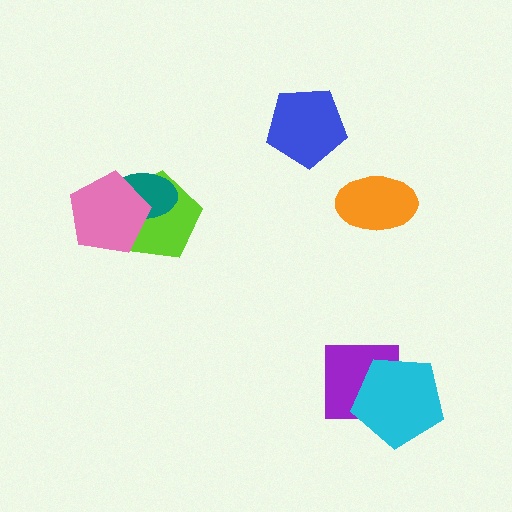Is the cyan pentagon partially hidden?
No, no other shape covers it.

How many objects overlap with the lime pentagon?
2 objects overlap with the lime pentagon.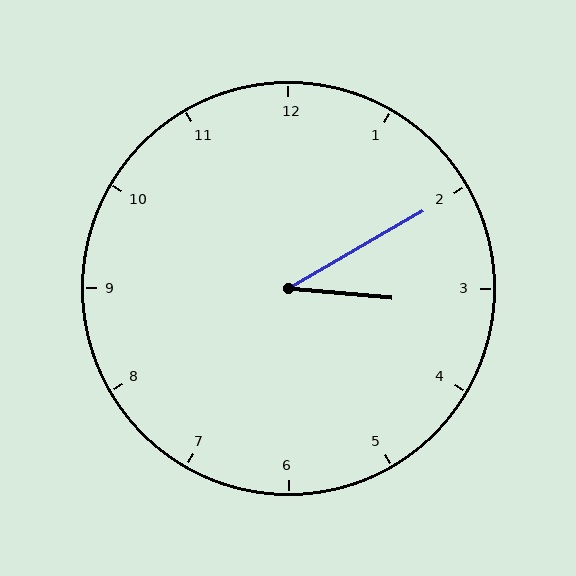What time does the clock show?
3:10.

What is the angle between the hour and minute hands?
Approximately 35 degrees.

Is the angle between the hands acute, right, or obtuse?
It is acute.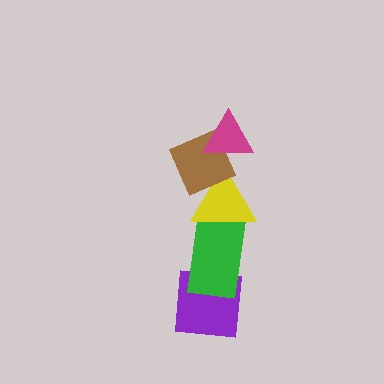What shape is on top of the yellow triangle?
The brown diamond is on top of the yellow triangle.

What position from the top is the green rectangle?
The green rectangle is 4th from the top.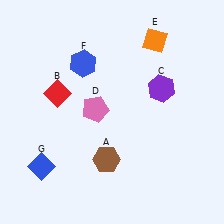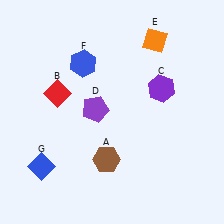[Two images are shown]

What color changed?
The pentagon (D) changed from pink in Image 1 to purple in Image 2.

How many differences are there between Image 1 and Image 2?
There is 1 difference between the two images.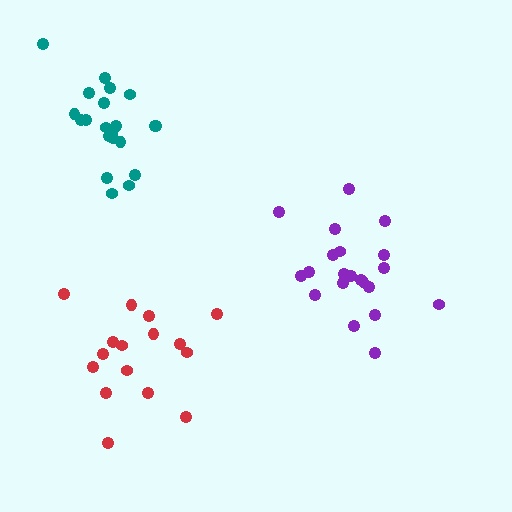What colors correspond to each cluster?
The clusters are colored: red, purple, teal.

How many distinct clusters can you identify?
There are 3 distinct clusters.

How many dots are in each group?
Group 1: 16 dots, Group 2: 21 dots, Group 3: 21 dots (58 total).